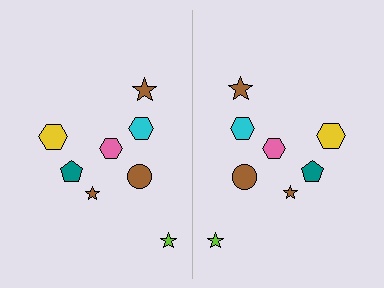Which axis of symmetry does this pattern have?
The pattern has a vertical axis of symmetry running through the center of the image.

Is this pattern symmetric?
Yes, this pattern has bilateral (reflection) symmetry.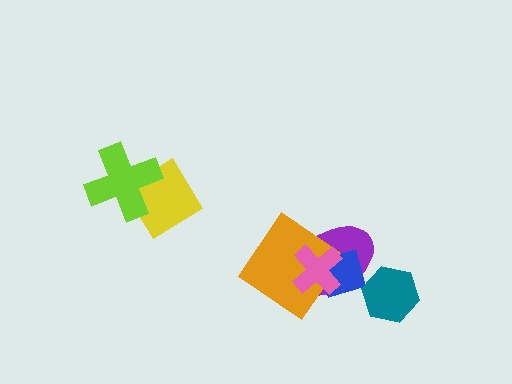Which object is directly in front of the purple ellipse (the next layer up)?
The orange diamond is directly in front of the purple ellipse.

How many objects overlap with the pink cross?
3 objects overlap with the pink cross.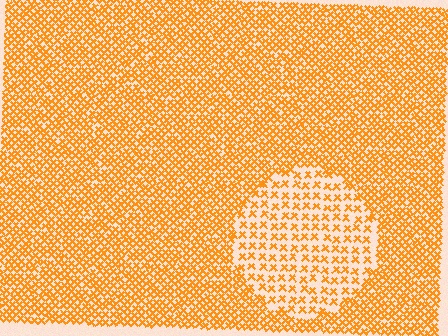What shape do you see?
I see a circle.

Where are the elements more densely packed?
The elements are more densely packed outside the circle boundary.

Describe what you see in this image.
The image contains small orange elements arranged at two different densities. A circle-shaped region is visible where the elements are less densely packed than the surrounding area.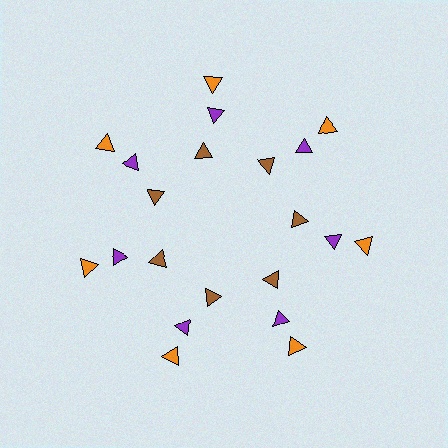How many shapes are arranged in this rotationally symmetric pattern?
There are 21 shapes, arranged in 7 groups of 3.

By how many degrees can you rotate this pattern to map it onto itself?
The pattern maps onto itself every 51 degrees of rotation.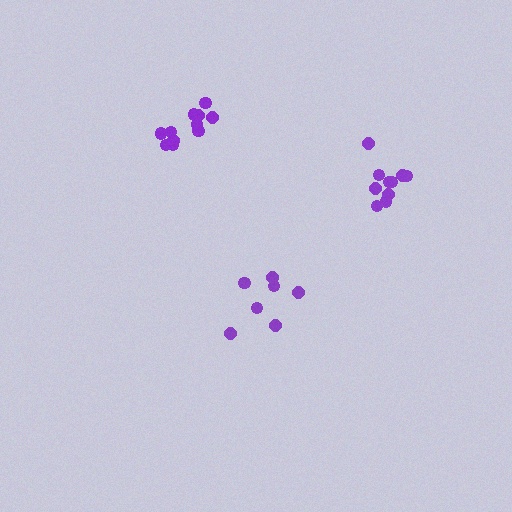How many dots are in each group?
Group 1: 7 dots, Group 2: 11 dots, Group 3: 10 dots (28 total).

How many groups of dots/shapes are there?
There are 3 groups.